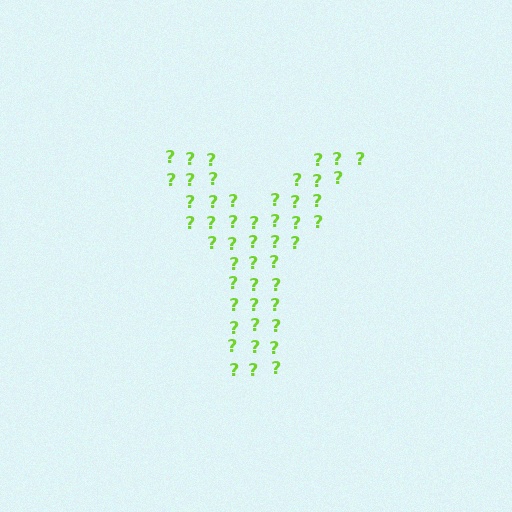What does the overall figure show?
The overall figure shows the letter Y.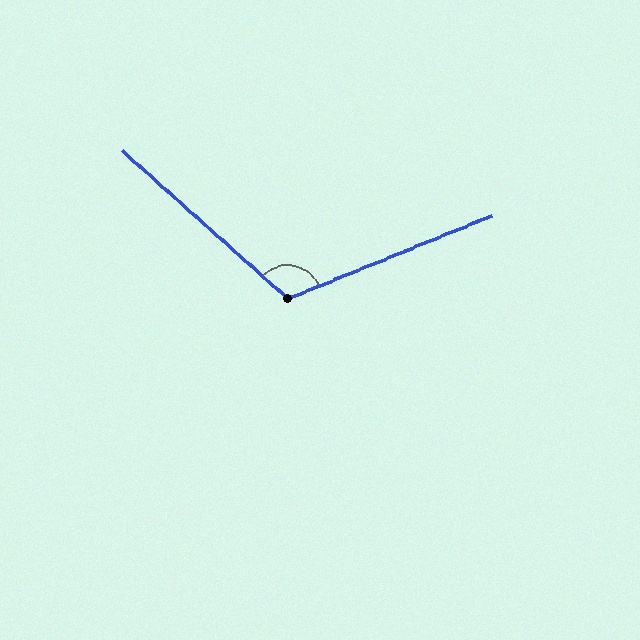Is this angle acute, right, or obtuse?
It is obtuse.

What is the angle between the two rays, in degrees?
Approximately 116 degrees.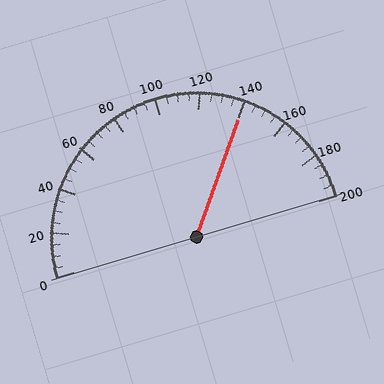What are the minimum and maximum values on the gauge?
The gauge ranges from 0 to 200.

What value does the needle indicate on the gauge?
The needle indicates approximately 140.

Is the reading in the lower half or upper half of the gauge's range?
The reading is in the upper half of the range (0 to 200).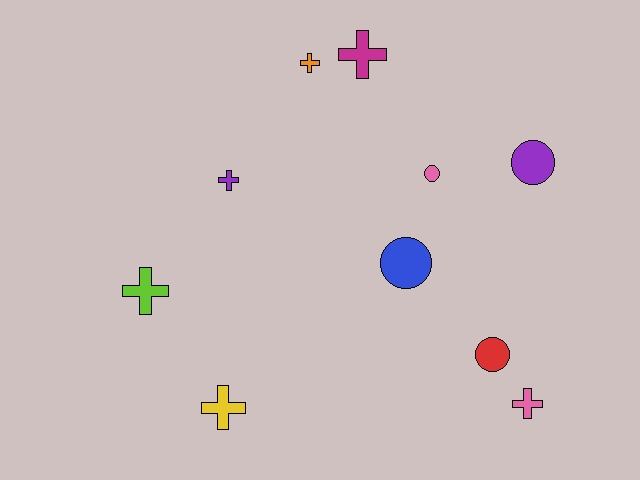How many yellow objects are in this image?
There is 1 yellow object.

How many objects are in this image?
There are 10 objects.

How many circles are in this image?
There are 4 circles.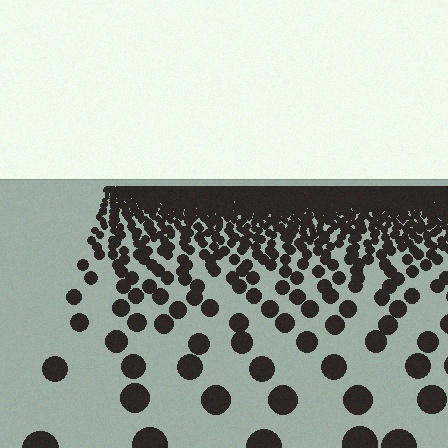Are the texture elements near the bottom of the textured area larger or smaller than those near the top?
Larger. Near the bottom, elements are closer to the viewer and appear at a bigger on-screen size.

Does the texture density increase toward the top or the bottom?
Density increases toward the top.